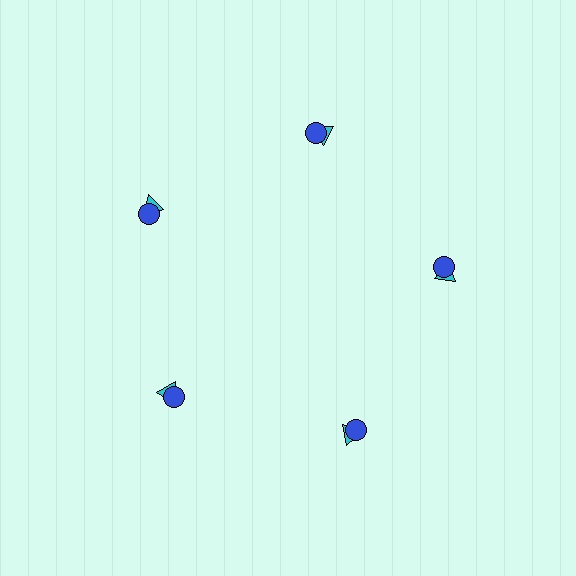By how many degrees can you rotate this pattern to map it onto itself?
The pattern maps onto itself every 72 degrees of rotation.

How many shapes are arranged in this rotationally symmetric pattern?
There are 10 shapes, arranged in 5 groups of 2.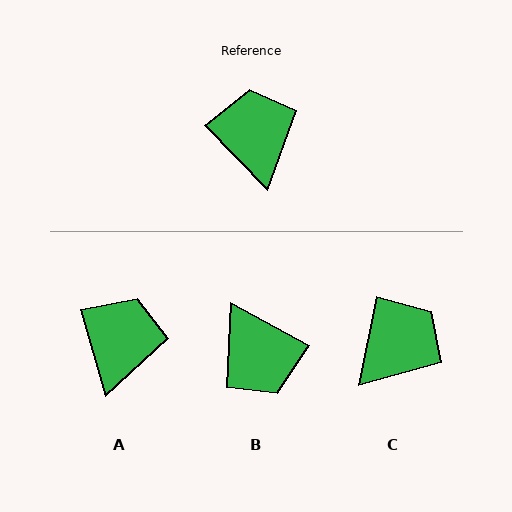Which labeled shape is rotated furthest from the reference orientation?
B, about 163 degrees away.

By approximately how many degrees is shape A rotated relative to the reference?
Approximately 28 degrees clockwise.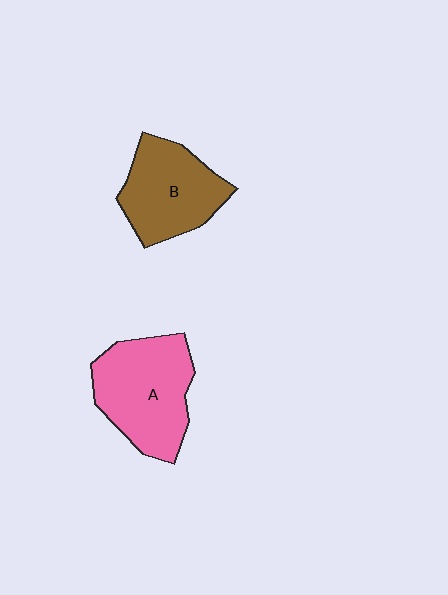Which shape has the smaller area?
Shape B (brown).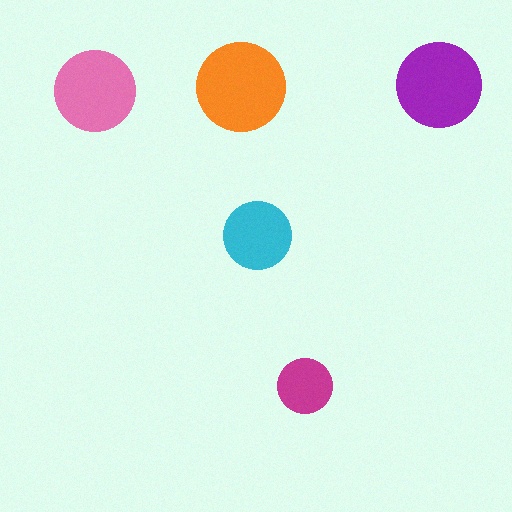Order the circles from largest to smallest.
the orange one, the purple one, the pink one, the cyan one, the magenta one.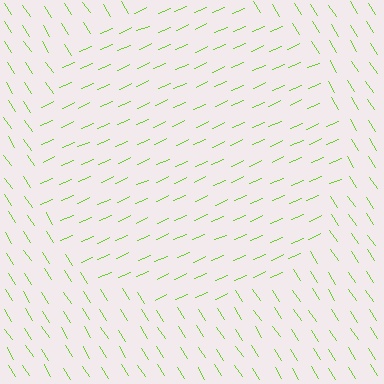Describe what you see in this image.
The image is filled with small lime line segments. A circle region in the image has lines oriented differently from the surrounding lines, creating a visible texture boundary.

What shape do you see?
I see a circle.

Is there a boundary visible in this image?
Yes, there is a texture boundary formed by a change in line orientation.